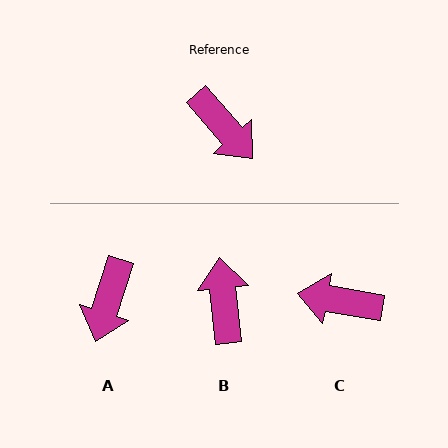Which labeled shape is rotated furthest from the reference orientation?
B, about 144 degrees away.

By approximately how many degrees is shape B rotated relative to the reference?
Approximately 144 degrees counter-clockwise.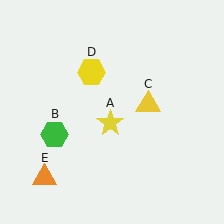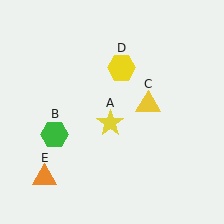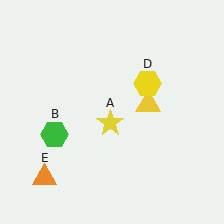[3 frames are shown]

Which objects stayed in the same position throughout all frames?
Yellow star (object A) and green hexagon (object B) and yellow triangle (object C) and orange triangle (object E) remained stationary.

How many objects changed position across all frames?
1 object changed position: yellow hexagon (object D).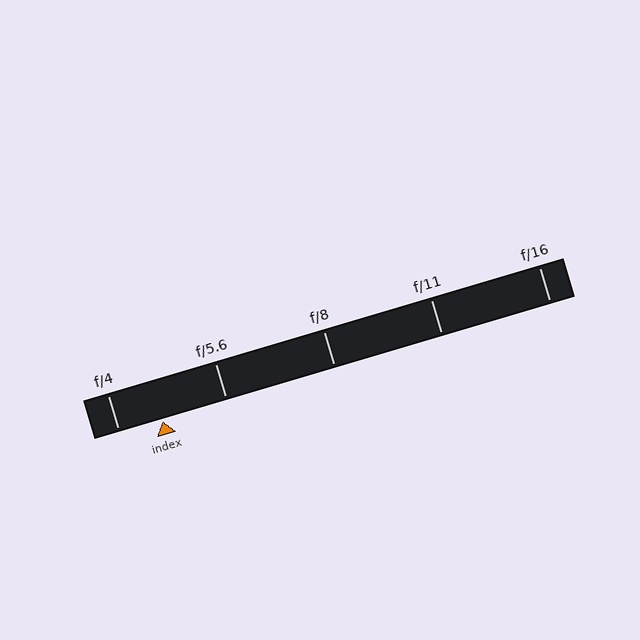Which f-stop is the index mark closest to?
The index mark is closest to f/4.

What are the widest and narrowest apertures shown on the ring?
The widest aperture shown is f/4 and the narrowest is f/16.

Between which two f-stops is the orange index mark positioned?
The index mark is between f/4 and f/5.6.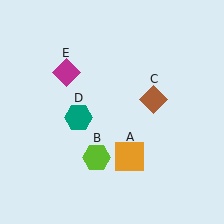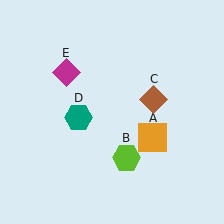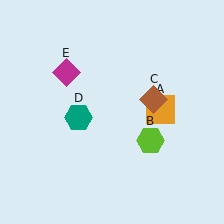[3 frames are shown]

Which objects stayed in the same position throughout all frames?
Brown diamond (object C) and teal hexagon (object D) and magenta diamond (object E) remained stationary.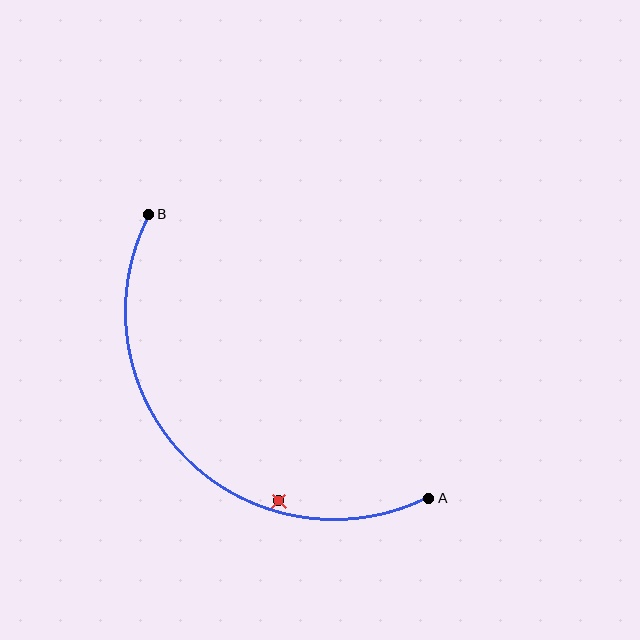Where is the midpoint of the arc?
The arc midpoint is the point on the curve farthest from the straight line joining A and B. It sits below and to the left of that line.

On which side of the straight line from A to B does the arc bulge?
The arc bulges below and to the left of the straight line connecting A and B.